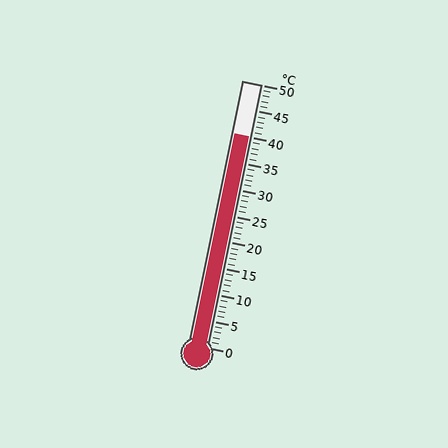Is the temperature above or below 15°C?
The temperature is above 15°C.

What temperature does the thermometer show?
The thermometer shows approximately 40°C.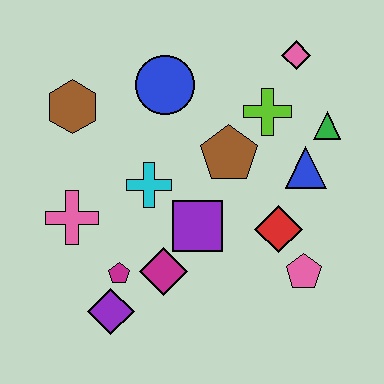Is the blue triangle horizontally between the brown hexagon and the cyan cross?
No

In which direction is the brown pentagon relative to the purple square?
The brown pentagon is above the purple square.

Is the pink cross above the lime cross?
No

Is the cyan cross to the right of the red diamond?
No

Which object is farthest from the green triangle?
The purple diamond is farthest from the green triangle.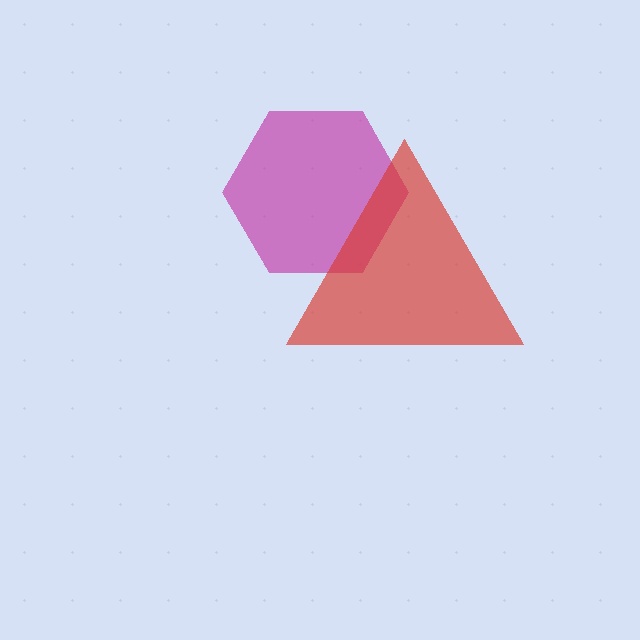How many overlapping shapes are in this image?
There are 2 overlapping shapes in the image.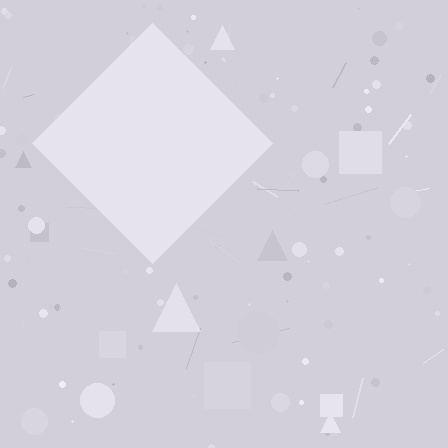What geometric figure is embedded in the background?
A diamond is embedded in the background.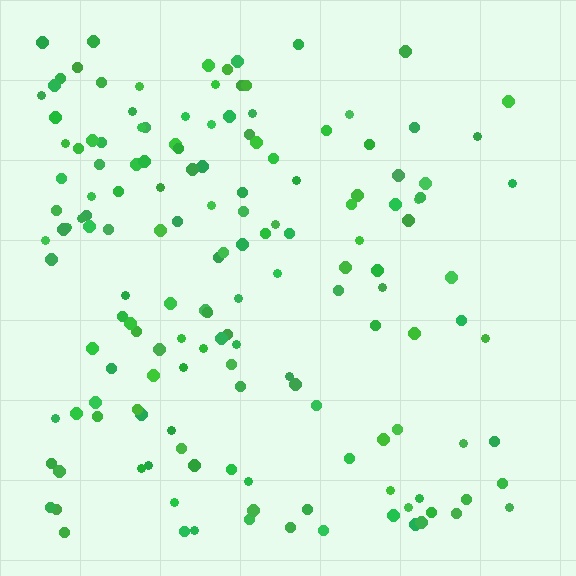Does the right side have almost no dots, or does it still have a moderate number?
Still a moderate number, just noticeably fewer than the left.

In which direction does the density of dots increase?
From right to left, with the left side densest.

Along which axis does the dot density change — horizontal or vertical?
Horizontal.